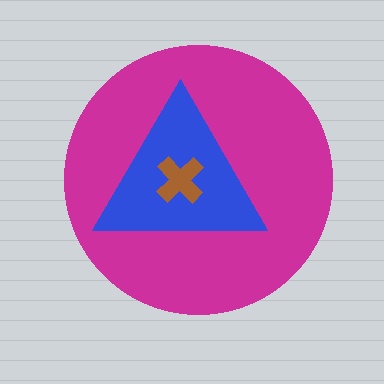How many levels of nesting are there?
3.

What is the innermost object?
The brown cross.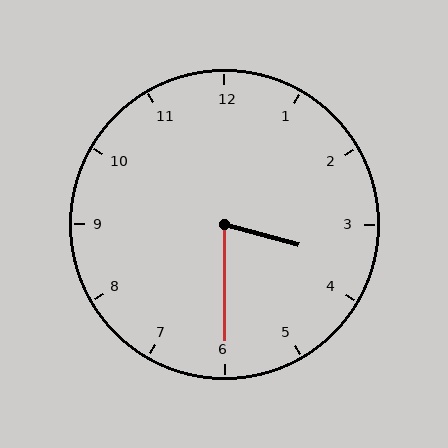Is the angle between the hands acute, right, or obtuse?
It is acute.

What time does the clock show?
3:30.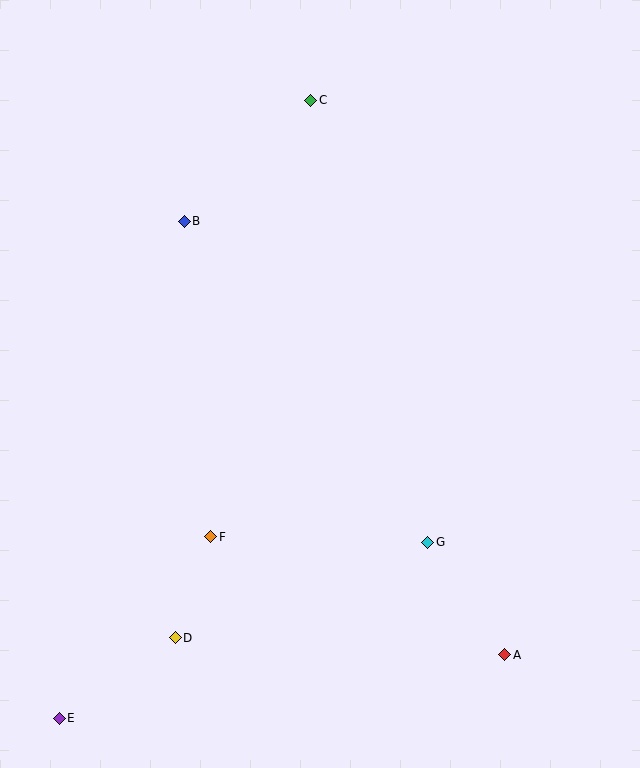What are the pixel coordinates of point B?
Point B is at (184, 221).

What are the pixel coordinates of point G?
Point G is at (428, 542).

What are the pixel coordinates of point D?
Point D is at (175, 638).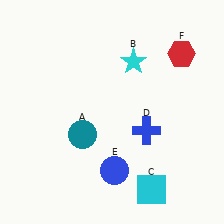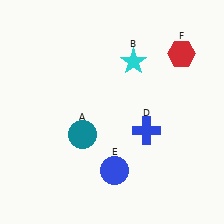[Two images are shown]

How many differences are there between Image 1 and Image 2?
There is 1 difference between the two images.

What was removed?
The cyan square (C) was removed in Image 2.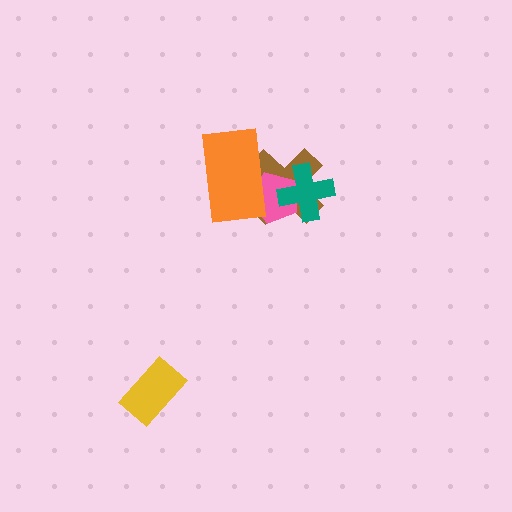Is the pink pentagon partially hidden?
Yes, it is partially covered by another shape.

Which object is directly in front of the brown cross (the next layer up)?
The pink pentagon is directly in front of the brown cross.